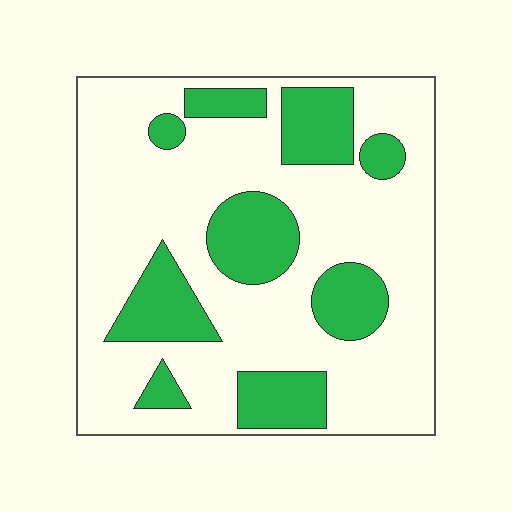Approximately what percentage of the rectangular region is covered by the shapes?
Approximately 30%.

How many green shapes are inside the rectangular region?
9.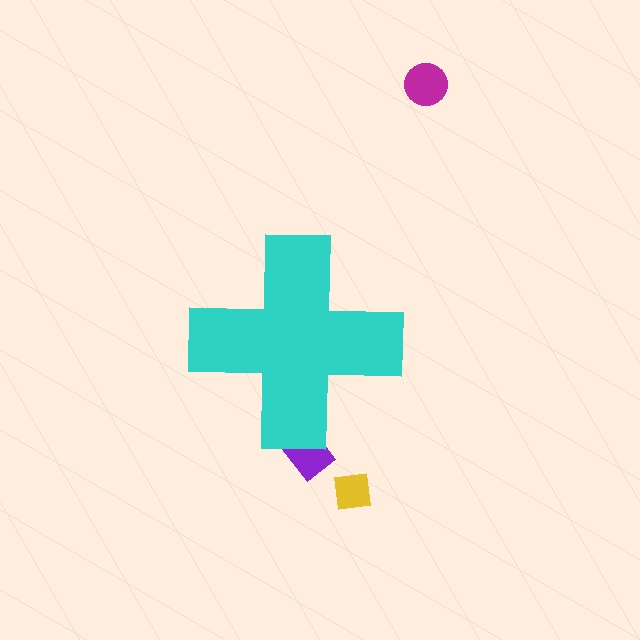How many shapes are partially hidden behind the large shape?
1 shape is partially hidden.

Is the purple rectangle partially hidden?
Yes, the purple rectangle is partially hidden behind the cyan cross.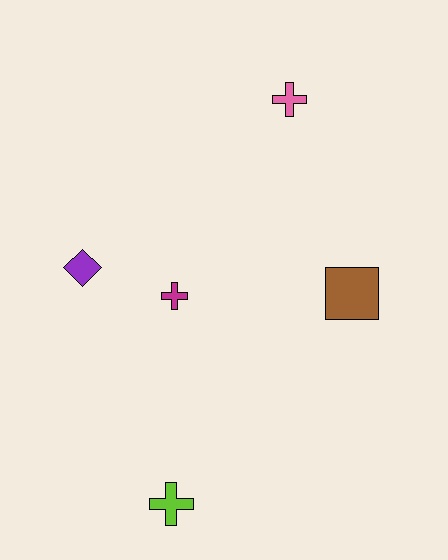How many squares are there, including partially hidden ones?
There is 1 square.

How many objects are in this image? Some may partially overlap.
There are 5 objects.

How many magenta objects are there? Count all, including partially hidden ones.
There is 1 magenta object.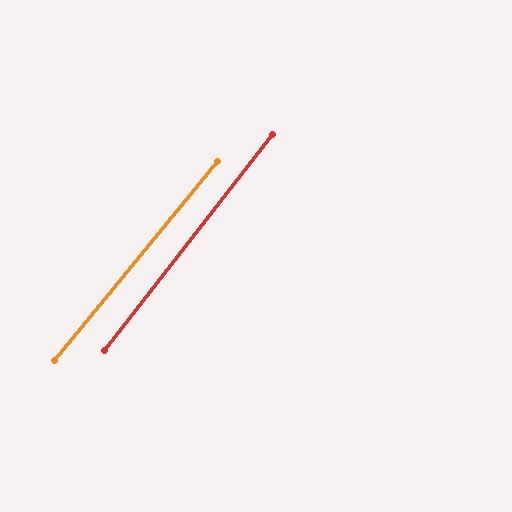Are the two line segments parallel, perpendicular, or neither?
Parallel — their directions differ by only 1.2°.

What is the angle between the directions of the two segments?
Approximately 1 degree.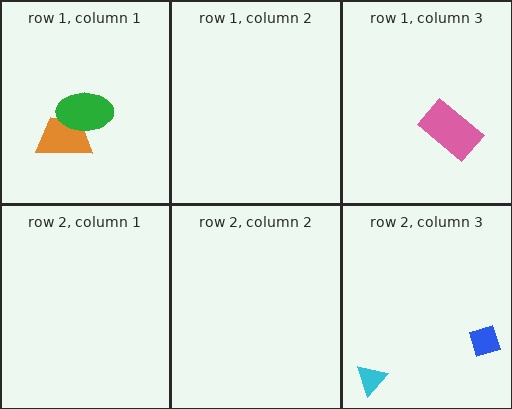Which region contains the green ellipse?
The row 1, column 1 region.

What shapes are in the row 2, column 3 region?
The blue diamond, the cyan triangle.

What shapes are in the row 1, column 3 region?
The pink rectangle.